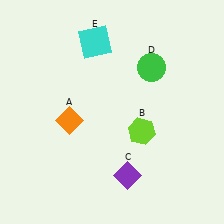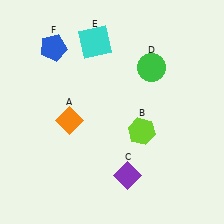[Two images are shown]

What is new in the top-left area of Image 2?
A blue pentagon (F) was added in the top-left area of Image 2.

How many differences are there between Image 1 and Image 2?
There is 1 difference between the two images.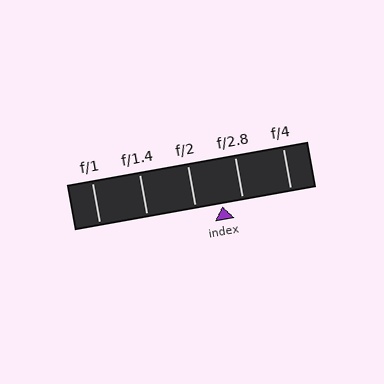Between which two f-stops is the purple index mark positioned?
The index mark is between f/2 and f/2.8.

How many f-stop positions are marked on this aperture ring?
There are 5 f-stop positions marked.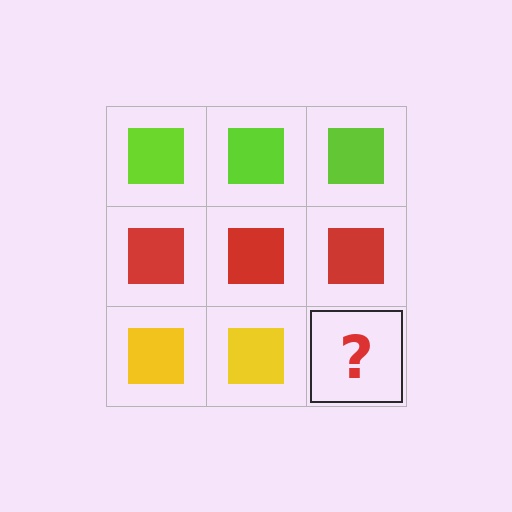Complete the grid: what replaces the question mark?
The question mark should be replaced with a yellow square.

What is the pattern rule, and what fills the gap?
The rule is that each row has a consistent color. The gap should be filled with a yellow square.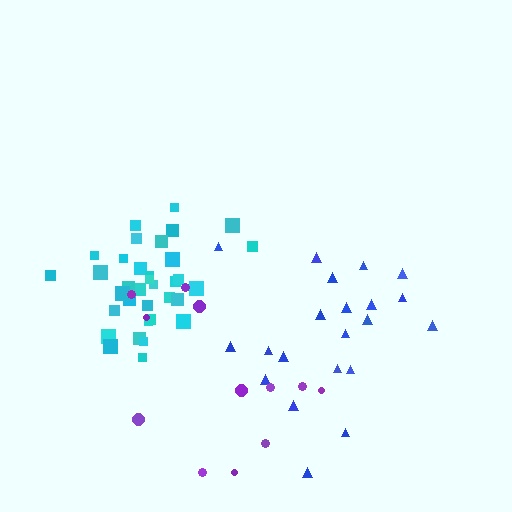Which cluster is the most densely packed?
Cyan.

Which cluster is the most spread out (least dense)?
Purple.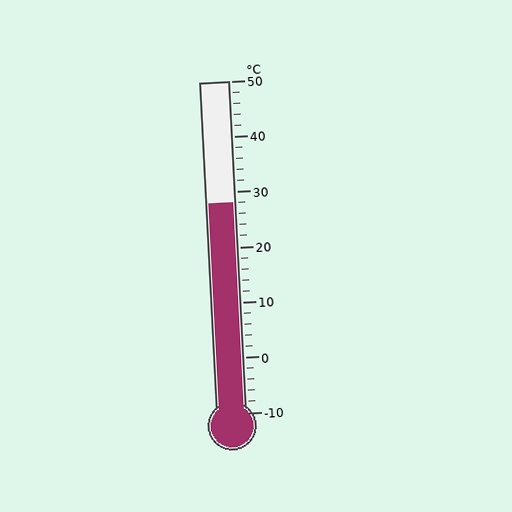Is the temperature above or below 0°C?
The temperature is above 0°C.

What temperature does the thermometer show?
The thermometer shows approximately 28°C.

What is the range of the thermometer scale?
The thermometer scale ranges from -10°C to 50°C.